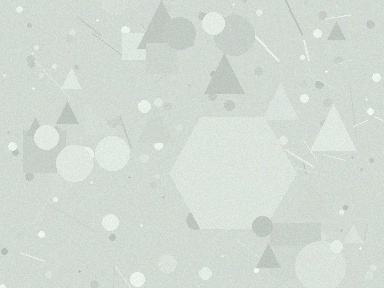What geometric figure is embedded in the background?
A hexagon is embedded in the background.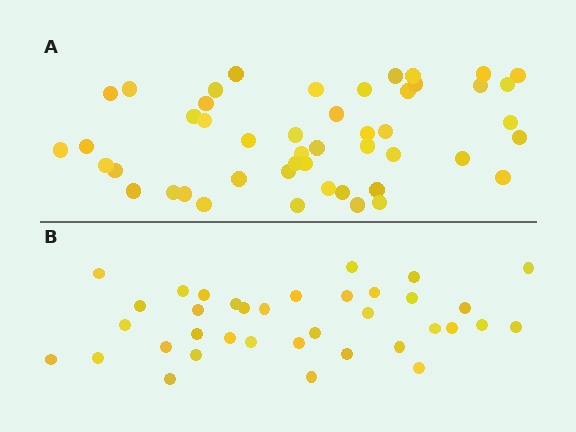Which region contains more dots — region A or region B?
Region A (the top region) has more dots.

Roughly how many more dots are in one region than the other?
Region A has roughly 12 or so more dots than region B.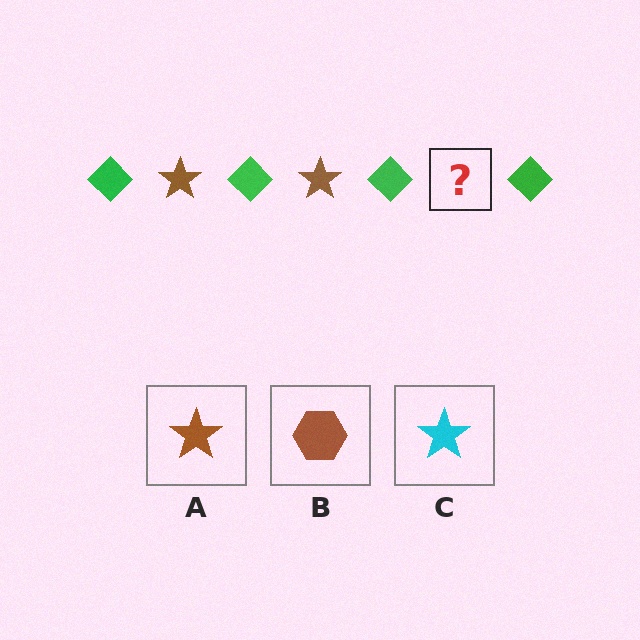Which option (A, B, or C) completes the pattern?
A.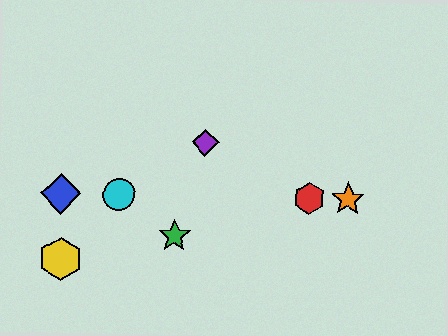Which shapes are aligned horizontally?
The red hexagon, the blue diamond, the orange star, the cyan circle are aligned horizontally.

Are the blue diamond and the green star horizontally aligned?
No, the blue diamond is at y≈193 and the green star is at y≈236.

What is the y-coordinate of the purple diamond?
The purple diamond is at y≈142.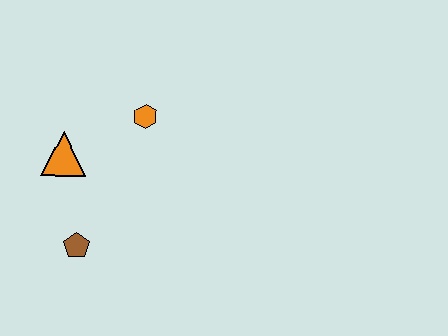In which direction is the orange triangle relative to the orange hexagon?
The orange triangle is to the left of the orange hexagon.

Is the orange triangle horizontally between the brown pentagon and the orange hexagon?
No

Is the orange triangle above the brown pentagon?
Yes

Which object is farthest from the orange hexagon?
The brown pentagon is farthest from the orange hexagon.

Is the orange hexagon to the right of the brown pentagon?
Yes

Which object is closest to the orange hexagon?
The orange triangle is closest to the orange hexagon.